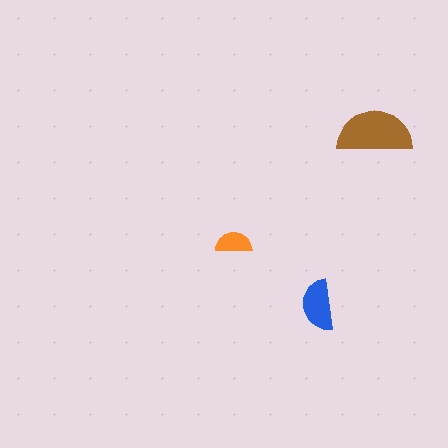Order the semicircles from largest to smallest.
the brown one, the blue one, the orange one.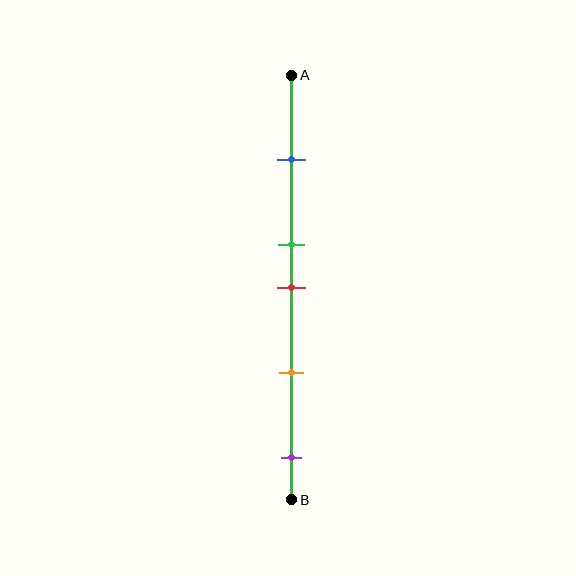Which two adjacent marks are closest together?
The green and red marks are the closest adjacent pair.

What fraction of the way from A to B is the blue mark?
The blue mark is approximately 20% (0.2) of the way from A to B.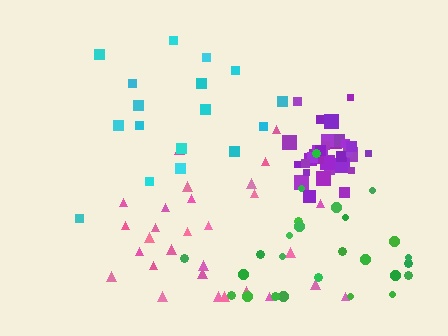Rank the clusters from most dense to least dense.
purple, green, cyan, pink.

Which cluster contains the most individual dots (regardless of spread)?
Purple (32).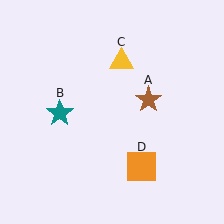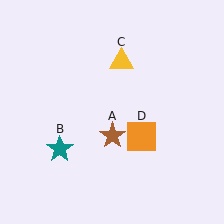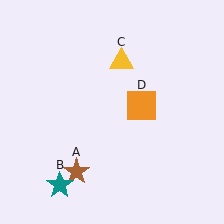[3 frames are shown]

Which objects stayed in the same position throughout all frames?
Yellow triangle (object C) remained stationary.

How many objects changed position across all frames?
3 objects changed position: brown star (object A), teal star (object B), orange square (object D).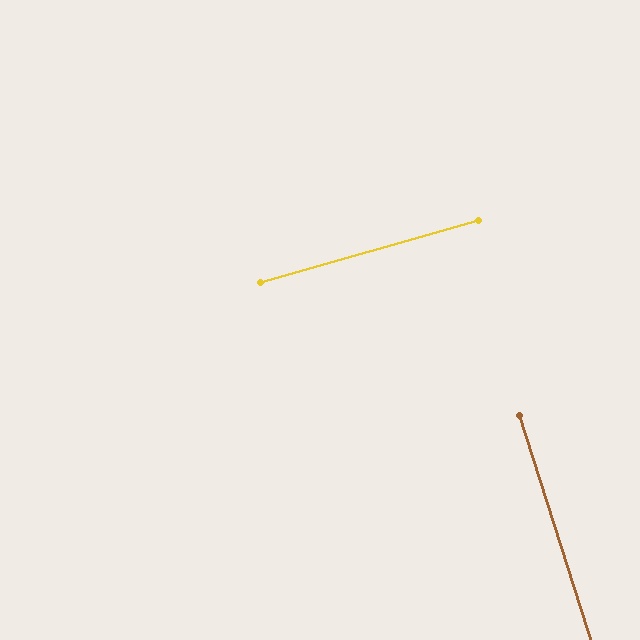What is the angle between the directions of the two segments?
Approximately 88 degrees.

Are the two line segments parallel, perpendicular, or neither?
Perpendicular — they meet at approximately 88°.